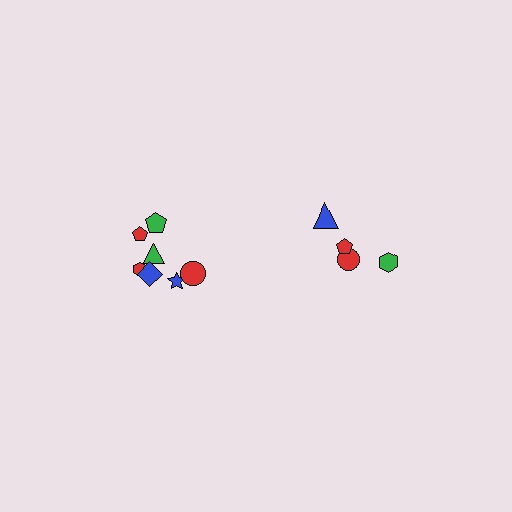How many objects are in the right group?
There are 4 objects.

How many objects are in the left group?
There are 7 objects.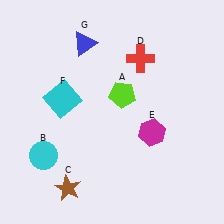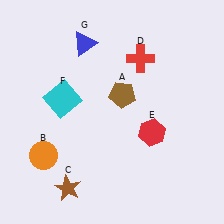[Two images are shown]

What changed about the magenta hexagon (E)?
In Image 1, E is magenta. In Image 2, it changed to red.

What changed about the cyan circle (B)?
In Image 1, B is cyan. In Image 2, it changed to orange.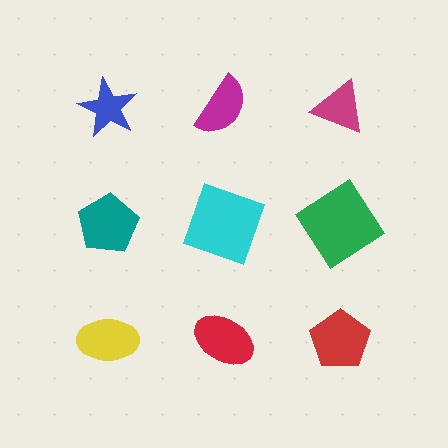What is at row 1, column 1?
A blue star.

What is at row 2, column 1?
A teal pentagon.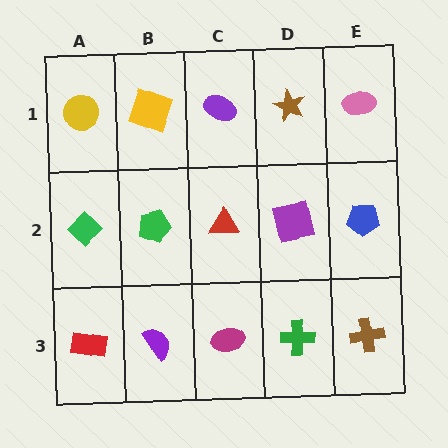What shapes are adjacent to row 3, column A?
A green diamond (row 2, column A), a purple semicircle (row 3, column B).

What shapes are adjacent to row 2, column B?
A yellow square (row 1, column B), a purple semicircle (row 3, column B), a green diamond (row 2, column A), a red triangle (row 2, column C).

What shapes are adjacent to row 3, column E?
A blue pentagon (row 2, column E), a green cross (row 3, column D).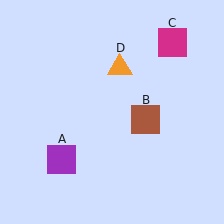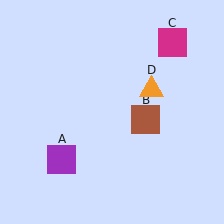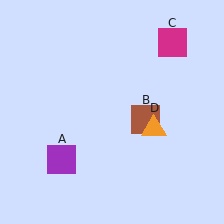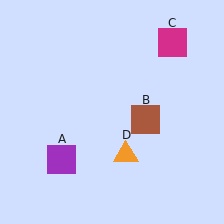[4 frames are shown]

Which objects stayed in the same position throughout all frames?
Purple square (object A) and brown square (object B) and magenta square (object C) remained stationary.